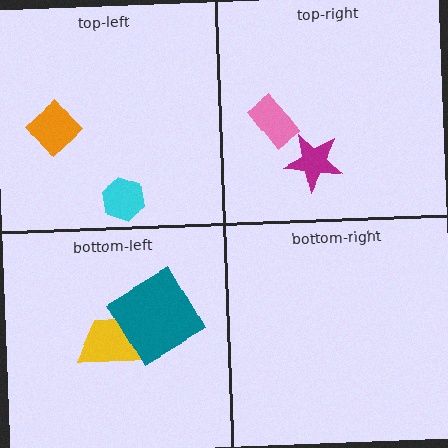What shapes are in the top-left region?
The orange diamond, the cyan hexagon.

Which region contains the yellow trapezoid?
The bottom-left region.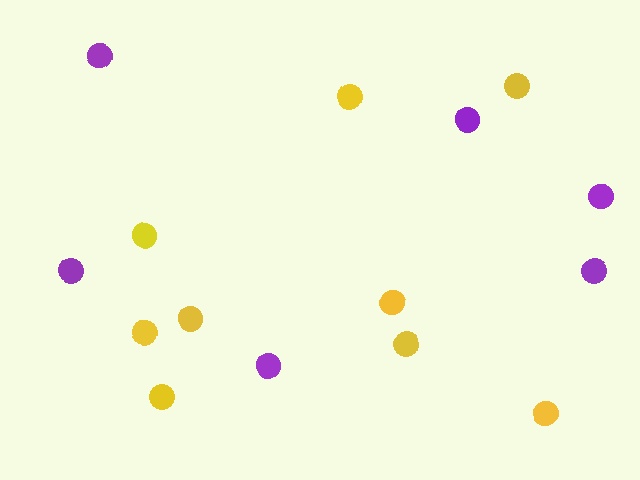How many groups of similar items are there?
There are 2 groups: one group of yellow circles (9) and one group of purple circles (6).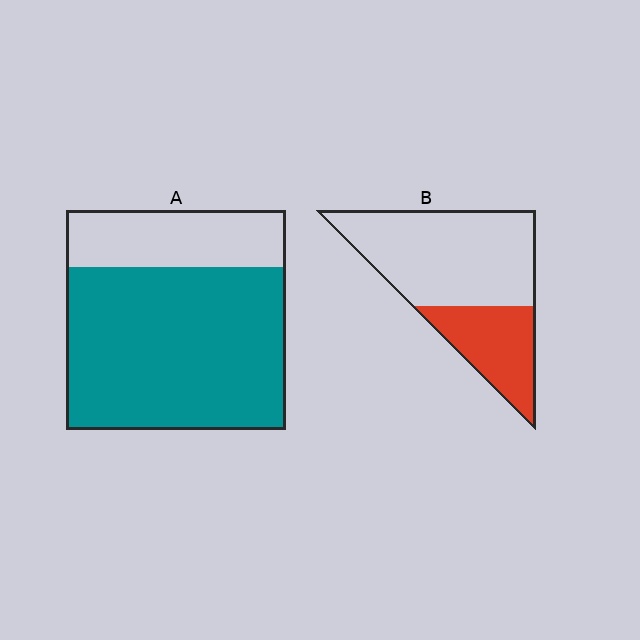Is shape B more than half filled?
No.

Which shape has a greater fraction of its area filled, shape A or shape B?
Shape A.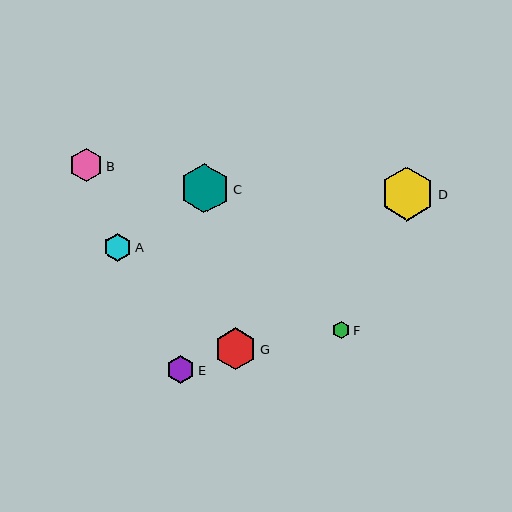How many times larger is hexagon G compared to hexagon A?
Hexagon G is approximately 1.5 times the size of hexagon A.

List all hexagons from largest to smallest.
From largest to smallest: D, C, G, B, A, E, F.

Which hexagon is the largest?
Hexagon D is the largest with a size of approximately 54 pixels.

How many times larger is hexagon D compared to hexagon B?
Hexagon D is approximately 1.6 times the size of hexagon B.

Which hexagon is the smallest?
Hexagon F is the smallest with a size of approximately 17 pixels.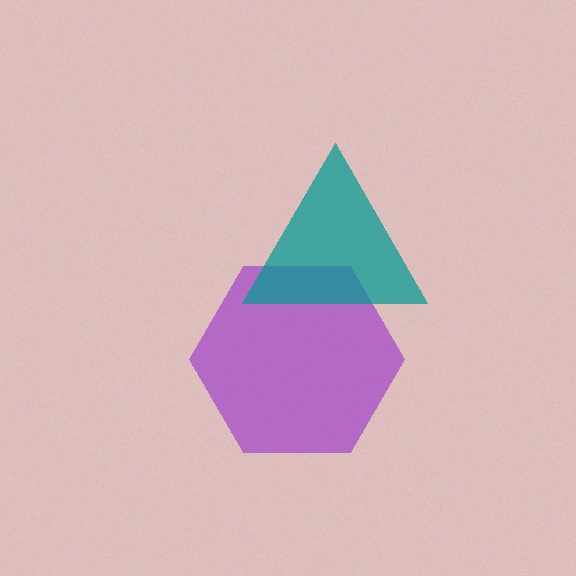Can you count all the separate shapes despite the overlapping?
Yes, there are 2 separate shapes.